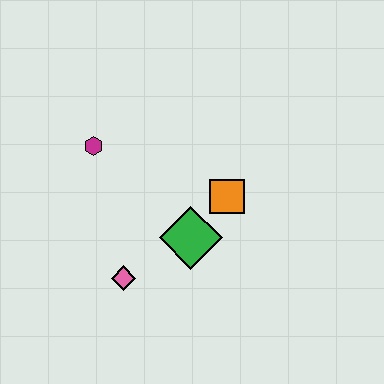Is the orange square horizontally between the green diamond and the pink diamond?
No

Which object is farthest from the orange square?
The magenta hexagon is farthest from the orange square.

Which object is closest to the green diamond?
The orange square is closest to the green diamond.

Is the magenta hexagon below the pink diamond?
No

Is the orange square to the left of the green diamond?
No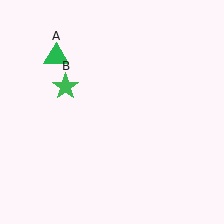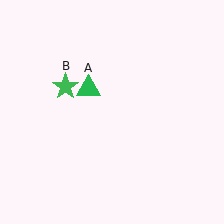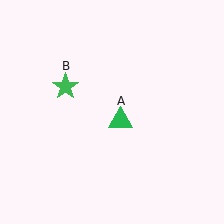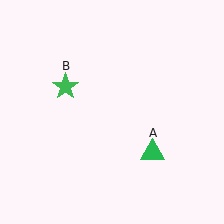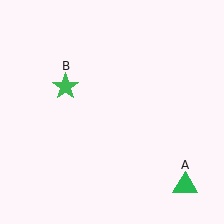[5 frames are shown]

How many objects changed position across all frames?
1 object changed position: green triangle (object A).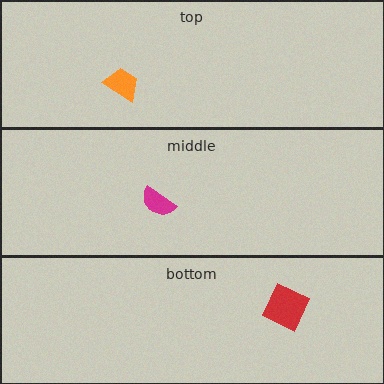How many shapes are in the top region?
1.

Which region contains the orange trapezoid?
The top region.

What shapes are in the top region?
The orange trapezoid.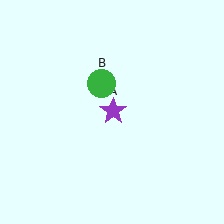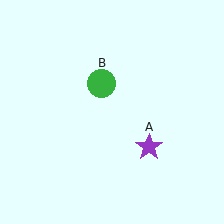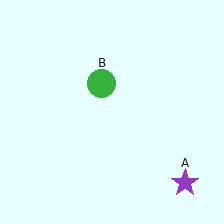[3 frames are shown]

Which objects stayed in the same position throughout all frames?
Green circle (object B) remained stationary.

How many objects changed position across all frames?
1 object changed position: purple star (object A).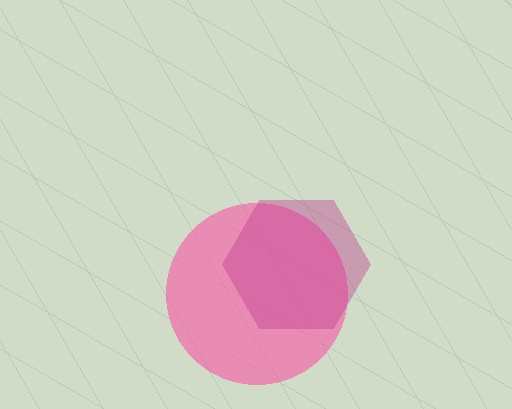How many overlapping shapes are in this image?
There are 2 overlapping shapes in the image.